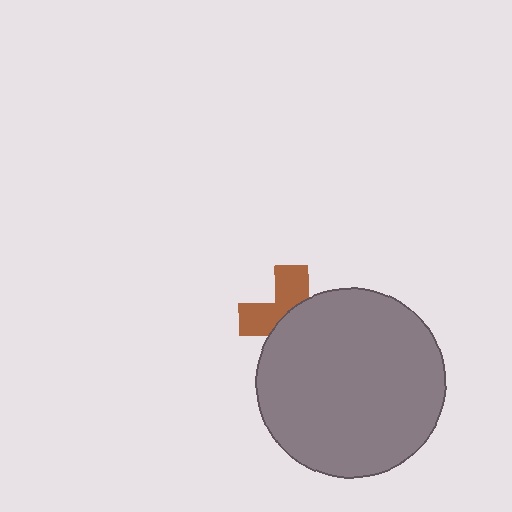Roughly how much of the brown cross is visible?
A small part of it is visible (roughly 43%).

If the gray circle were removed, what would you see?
You would see the complete brown cross.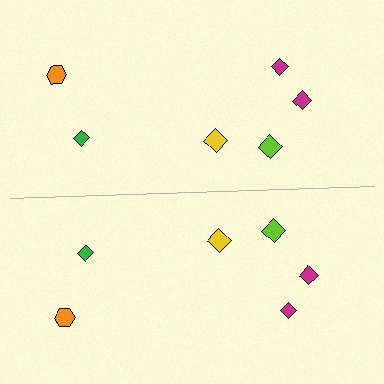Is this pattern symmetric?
Yes, this pattern has bilateral (reflection) symmetry.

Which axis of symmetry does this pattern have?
The pattern has a horizontal axis of symmetry running through the center of the image.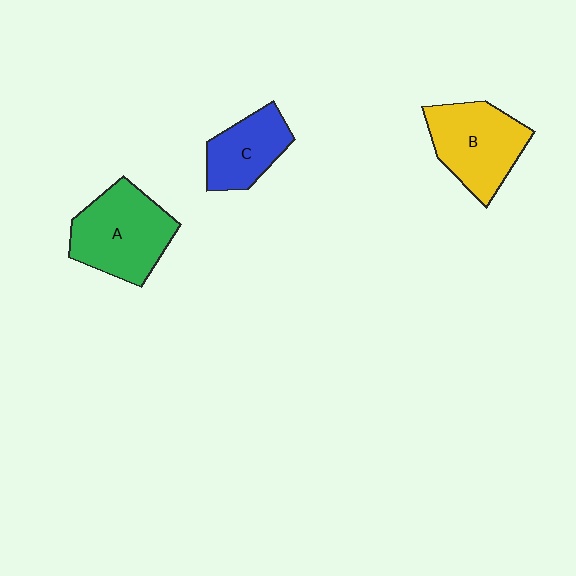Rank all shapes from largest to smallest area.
From largest to smallest: A (green), B (yellow), C (blue).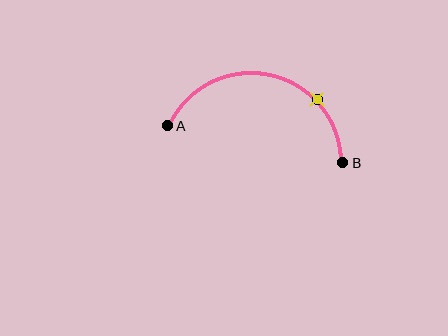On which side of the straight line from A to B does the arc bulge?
The arc bulges above the straight line connecting A and B.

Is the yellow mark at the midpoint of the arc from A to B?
No. The yellow mark lies on the arc but is closer to endpoint B. The arc midpoint would be at the point on the curve equidistant along the arc from both A and B.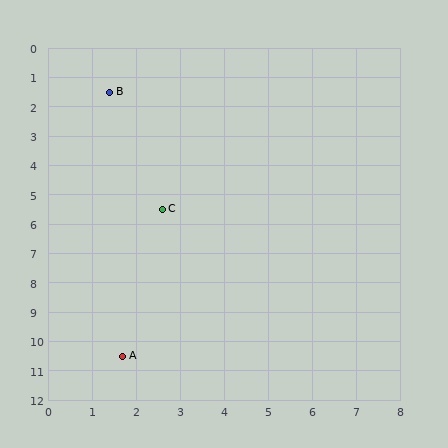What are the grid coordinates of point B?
Point B is at approximately (1.4, 1.5).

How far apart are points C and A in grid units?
Points C and A are about 5.1 grid units apart.